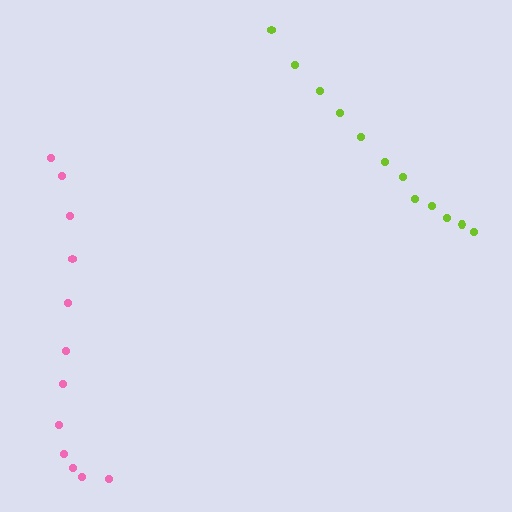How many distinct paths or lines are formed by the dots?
There are 2 distinct paths.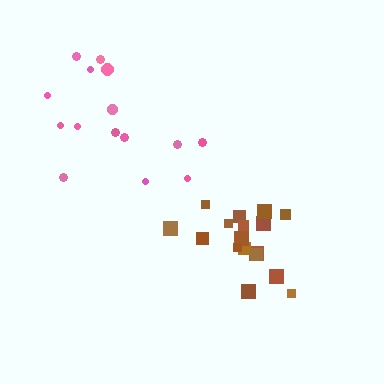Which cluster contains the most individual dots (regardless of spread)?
Brown (18).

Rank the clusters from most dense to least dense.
brown, pink.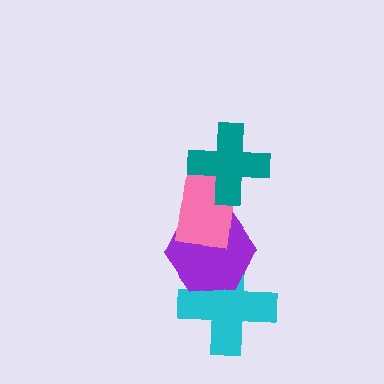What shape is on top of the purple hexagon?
The pink rectangle is on top of the purple hexagon.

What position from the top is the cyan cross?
The cyan cross is 4th from the top.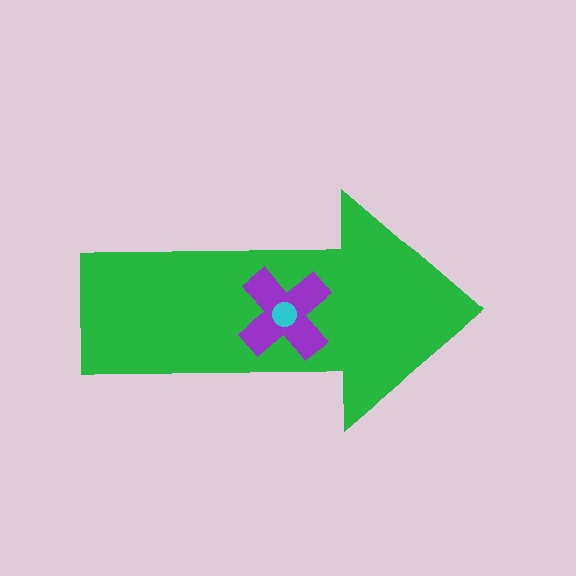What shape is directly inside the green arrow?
The purple cross.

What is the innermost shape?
The cyan circle.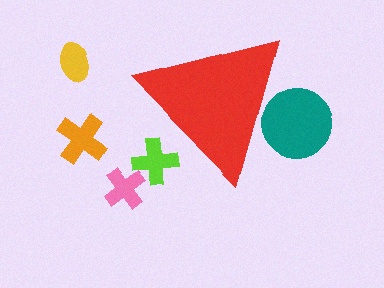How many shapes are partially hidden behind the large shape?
2 shapes are partially hidden.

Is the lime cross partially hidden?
Yes, the lime cross is partially hidden behind the red triangle.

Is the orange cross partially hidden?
No, the orange cross is fully visible.